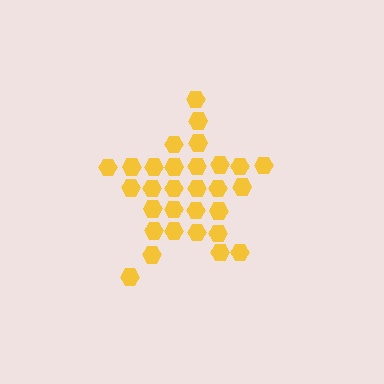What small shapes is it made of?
It is made of small hexagons.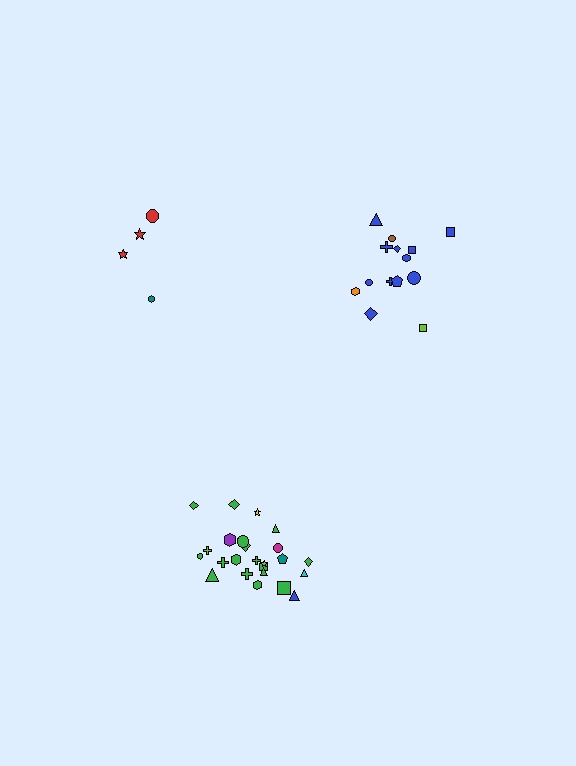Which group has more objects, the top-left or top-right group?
The top-right group.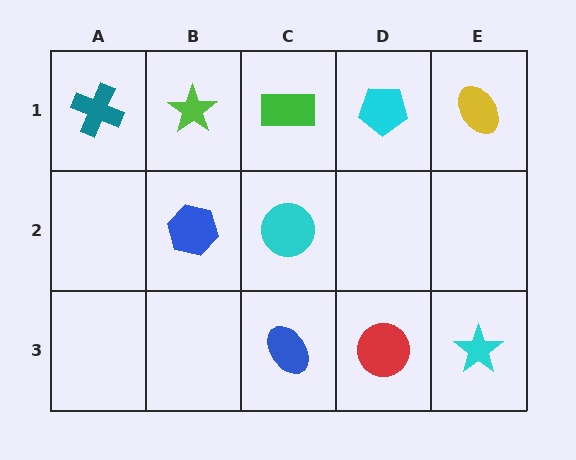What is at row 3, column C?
A blue ellipse.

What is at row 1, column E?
A yellow ellipse.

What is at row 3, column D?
A red circle.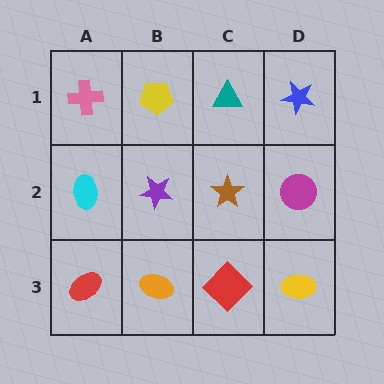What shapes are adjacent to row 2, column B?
A yellow pentagon (row 1, column B), an orange ellipse (row 3, column B), a cyan ellipse (row 2, column A), a brown star (row 2, column C).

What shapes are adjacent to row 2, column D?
A blue star (row 1, column D), a yellow ellipse (row 3, column D), a brown star (row 2, column C).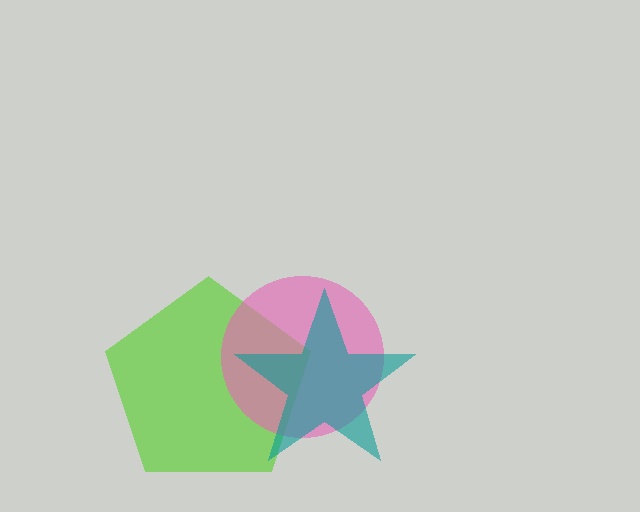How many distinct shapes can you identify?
There are 3 distinct shapes: a lime pentagon, a pink circle, a teal star.